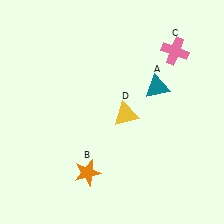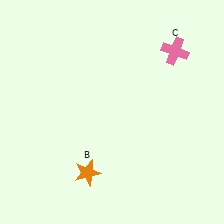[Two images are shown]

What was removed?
The yellow triangle (D), the teal triangle (A) were removed in Image 2.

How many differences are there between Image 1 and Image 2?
There are 2 differences between the two images.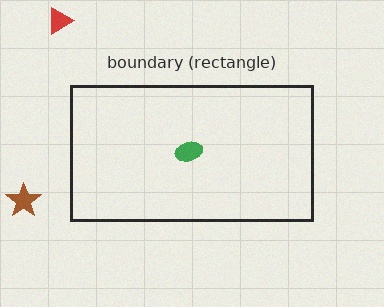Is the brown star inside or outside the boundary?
Outside.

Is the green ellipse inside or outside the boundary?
Inside.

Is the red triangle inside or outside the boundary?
Outside.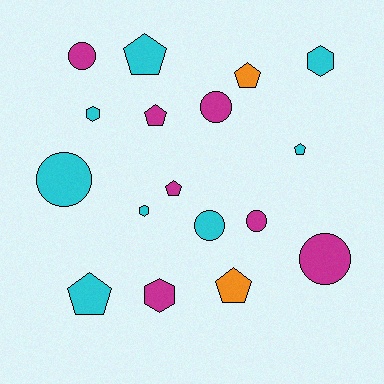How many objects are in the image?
There are 17 objects.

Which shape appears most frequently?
Pentagon, with 7 objects.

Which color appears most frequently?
Cyan, with 8 objects.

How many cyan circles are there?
There are 2 cyan circles.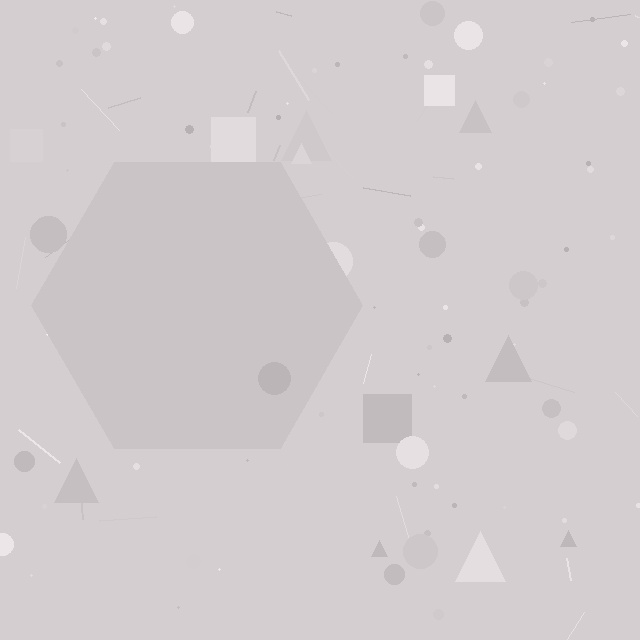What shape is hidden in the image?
A hexagon is hidden in the image.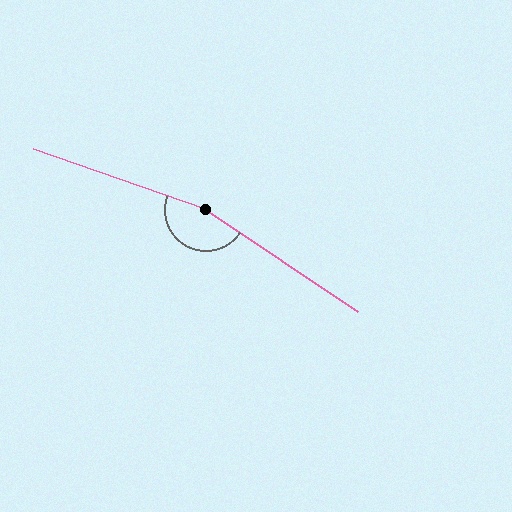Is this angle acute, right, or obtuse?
It is obtuse.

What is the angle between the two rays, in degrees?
Approximately 165 degrees.